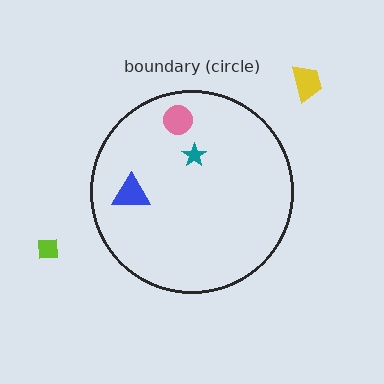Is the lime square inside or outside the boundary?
Outside.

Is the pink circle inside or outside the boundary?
Inside.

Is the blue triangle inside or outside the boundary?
Inside.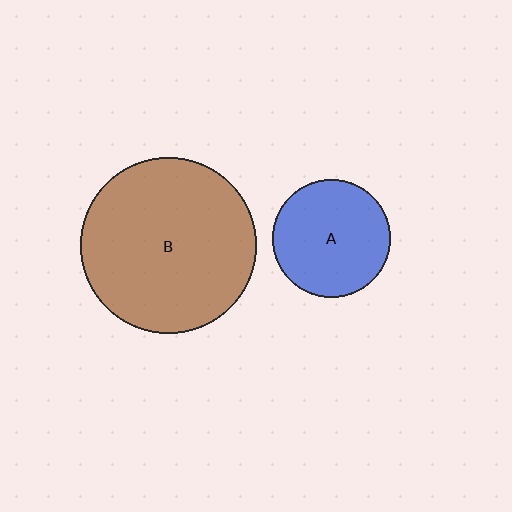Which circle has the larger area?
Circle B (brown).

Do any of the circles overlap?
No, none of the circles overlap.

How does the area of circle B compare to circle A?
Approximately 2.2 times.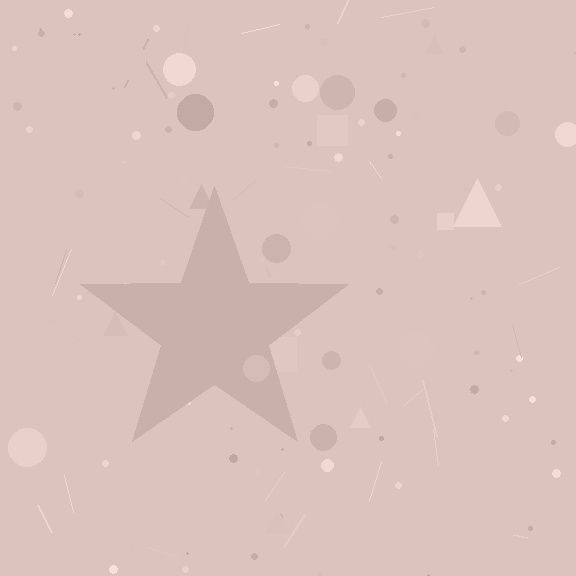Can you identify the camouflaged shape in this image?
The camouflaged shape is a star.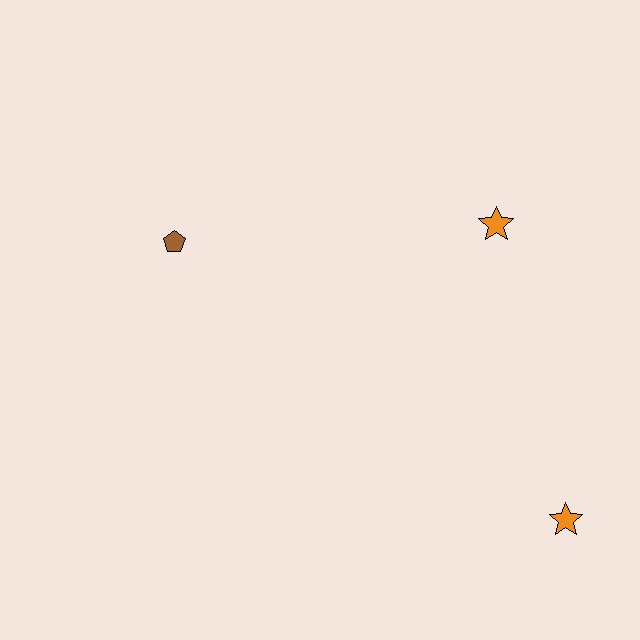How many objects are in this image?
There are 3 objects.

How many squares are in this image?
There are no squares.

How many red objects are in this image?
There are no red objects.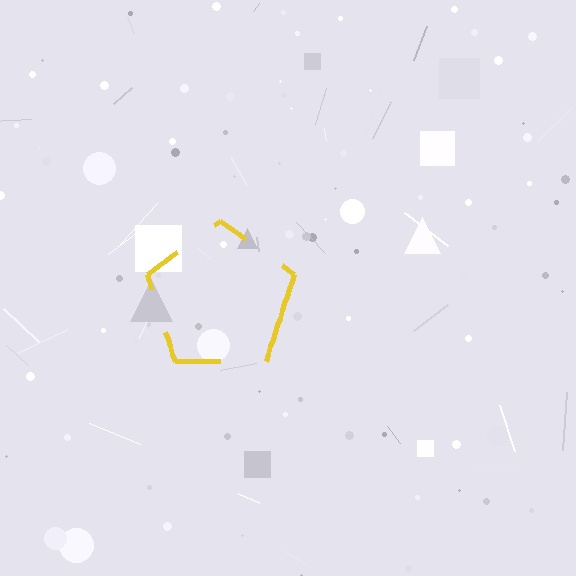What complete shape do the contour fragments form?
The contour fragments form a pentagon.